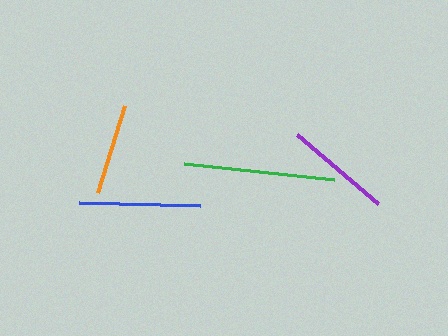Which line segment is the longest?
The green line is the longest at approximately 151 pixels.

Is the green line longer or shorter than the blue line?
The green line is longer than the blue line.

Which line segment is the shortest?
The orange line is the shortest at approximately 91 pixels.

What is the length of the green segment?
The green segment is approximately 151 pixels long.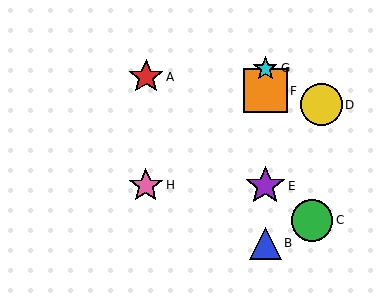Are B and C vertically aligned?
No, B is at x≈265 and C is at x≈312.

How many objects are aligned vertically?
4 objects (B, E, F, G) are aligned vertically.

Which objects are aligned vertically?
Objects B, E, F, G are aligned vertically.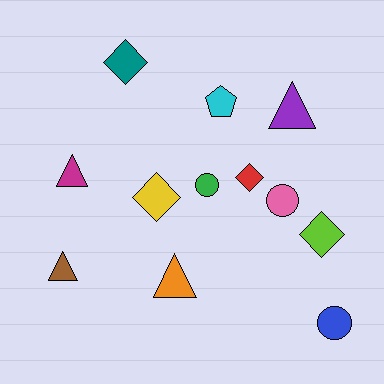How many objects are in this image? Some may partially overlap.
There are 12 objects.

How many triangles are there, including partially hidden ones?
There are 4 triangles.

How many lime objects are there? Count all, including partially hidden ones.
There is 1 lime object.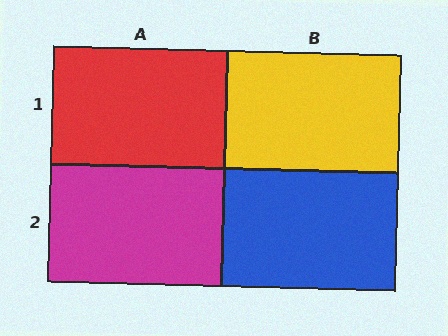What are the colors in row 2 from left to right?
Magenta, blue.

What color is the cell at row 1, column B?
Yellow.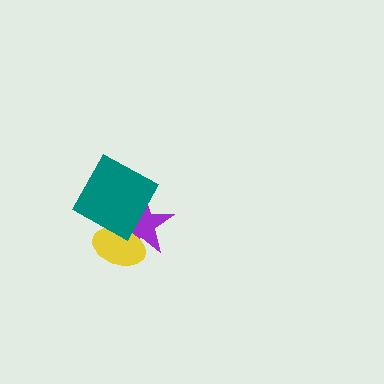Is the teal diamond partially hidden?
No, no other shape covers it.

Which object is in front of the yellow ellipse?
The teal diamond is in front of the yellow ellipse.